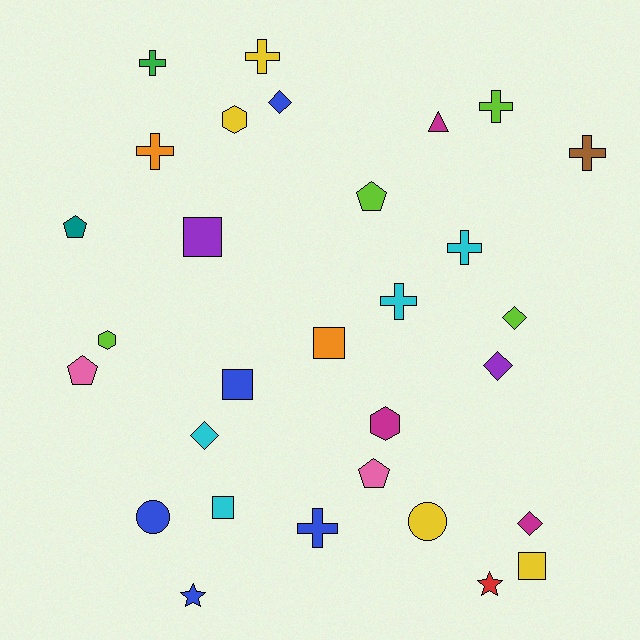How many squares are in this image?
There are 5 squares.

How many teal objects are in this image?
There is 1 teal object.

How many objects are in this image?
There are 30 objects.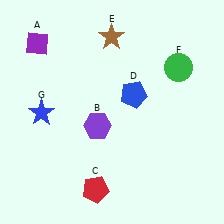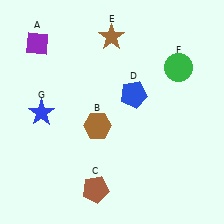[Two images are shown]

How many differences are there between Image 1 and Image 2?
There are 2 differences between the two images.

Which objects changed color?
B changed from purple to brown. C changed from red to brown.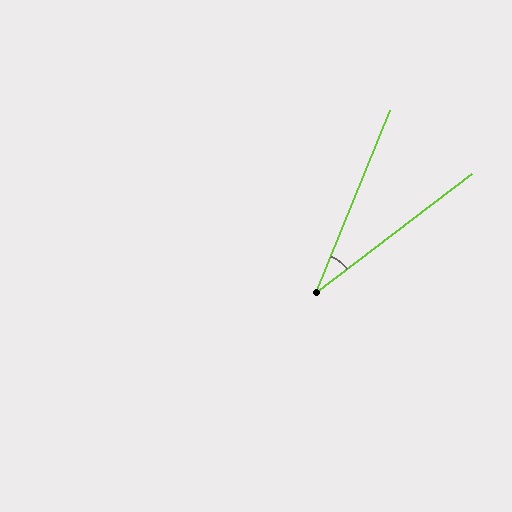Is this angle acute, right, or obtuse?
It is acute.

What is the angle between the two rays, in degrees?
Approximately 30 degrees.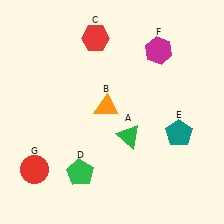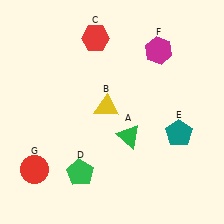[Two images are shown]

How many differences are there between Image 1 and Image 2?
There is 1 difference between the two images.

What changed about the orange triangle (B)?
In Image 1, B is orange. In Image 2, it changed to yellow.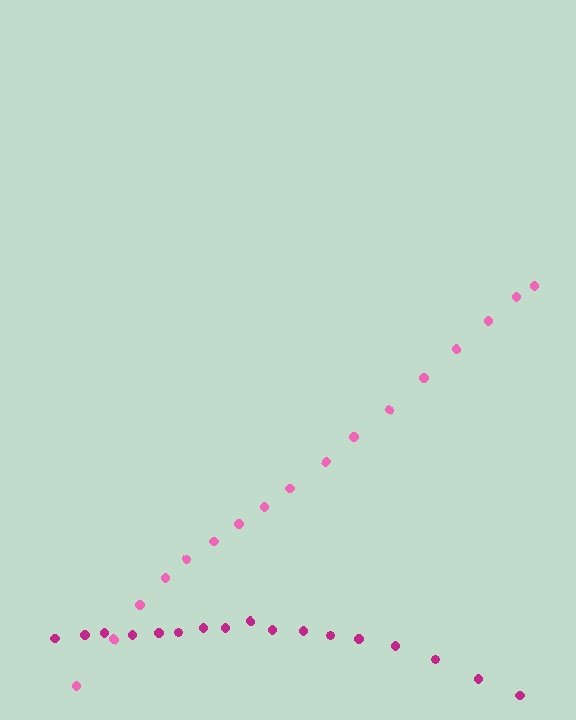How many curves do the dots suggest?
There are 2 distinct paths.